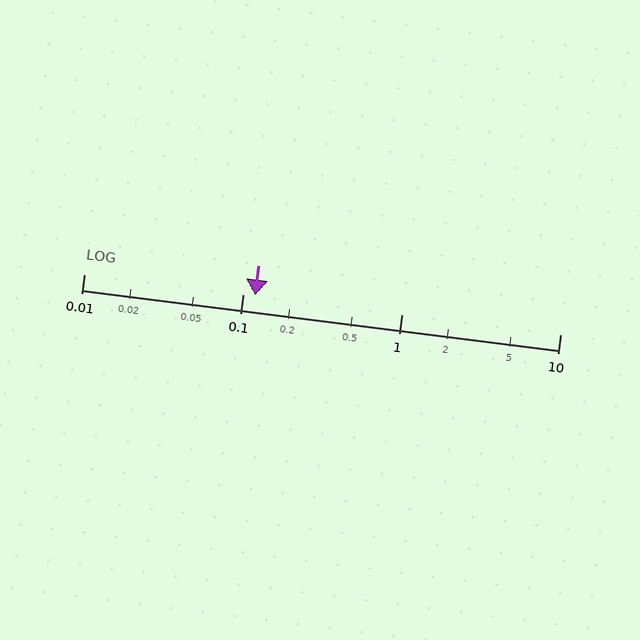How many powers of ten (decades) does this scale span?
The scale spans 3 decades, from 0.01 to 10.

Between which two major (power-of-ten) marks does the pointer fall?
The pointer is between 0.1 and 1.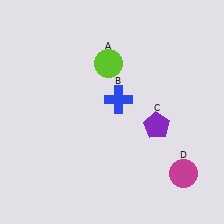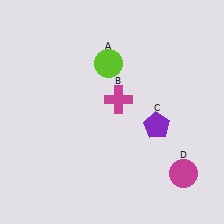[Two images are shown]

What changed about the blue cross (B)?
In Image 1, B is blue. In Image 2, it changed to magenta.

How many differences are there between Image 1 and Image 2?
There is 1 difference between the two images.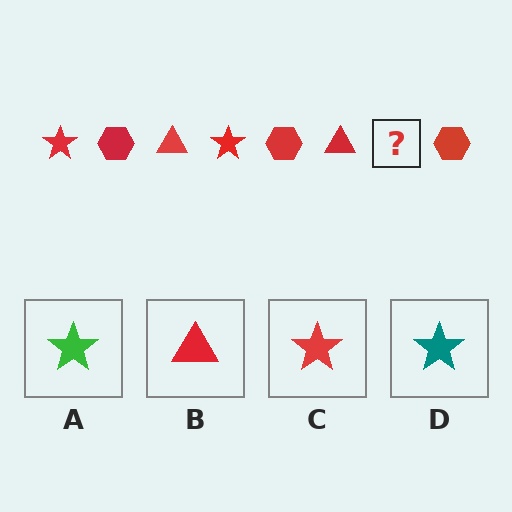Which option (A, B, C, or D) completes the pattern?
C.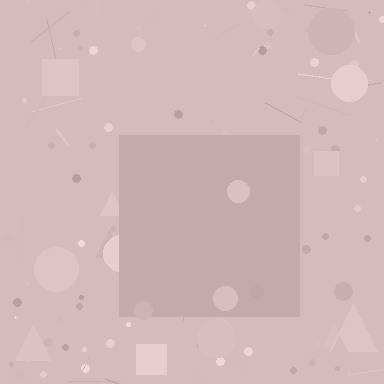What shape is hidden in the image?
A square is hidden in the image.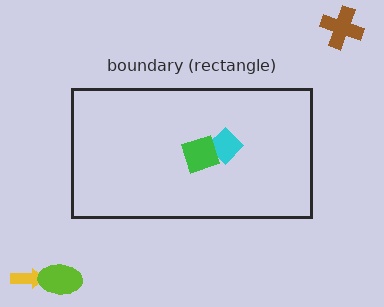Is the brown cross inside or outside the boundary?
Outside.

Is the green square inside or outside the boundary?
Inside.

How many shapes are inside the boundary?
2 inside, 3 outside.